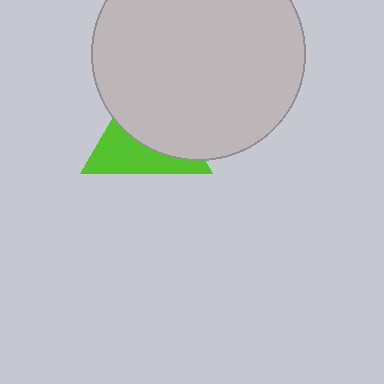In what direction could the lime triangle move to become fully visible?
The lime triangle could move down. That would shift it out from behind the light gray circle entirely.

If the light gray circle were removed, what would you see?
You would see the complete lime triangle.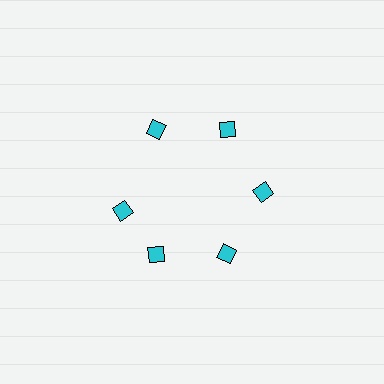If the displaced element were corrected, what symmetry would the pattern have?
It would have 6-fold rotational symmetry — the pattern would map onto itself every 60 degrees.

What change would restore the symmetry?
The symmetry would be restored by rotating it back into even spacing with its neighbors so that all 6 diamonds sit at equal angles and equal distance from the center.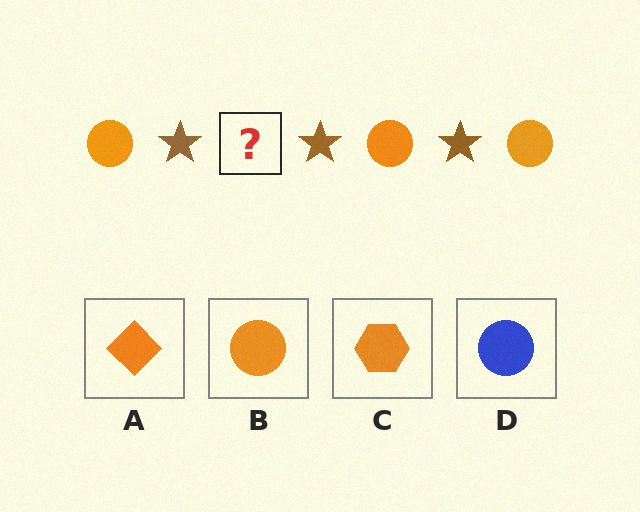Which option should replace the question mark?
Option B.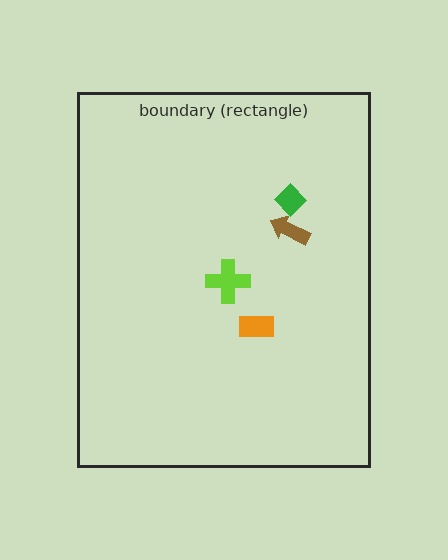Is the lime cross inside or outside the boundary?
Inside.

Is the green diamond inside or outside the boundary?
Inside.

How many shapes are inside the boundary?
4 inside, 0 outside.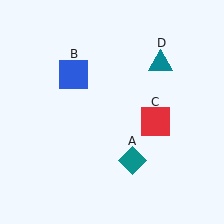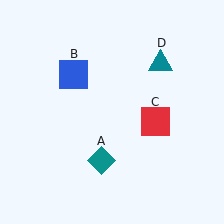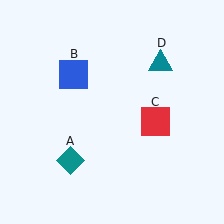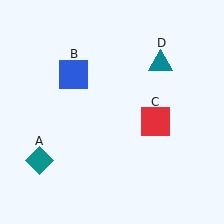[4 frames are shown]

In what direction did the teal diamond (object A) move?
The teal diamond (object A) moved left.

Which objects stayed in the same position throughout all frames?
Blue square (object B) and red square (object C) and teal triangle (object D) remained stationary.